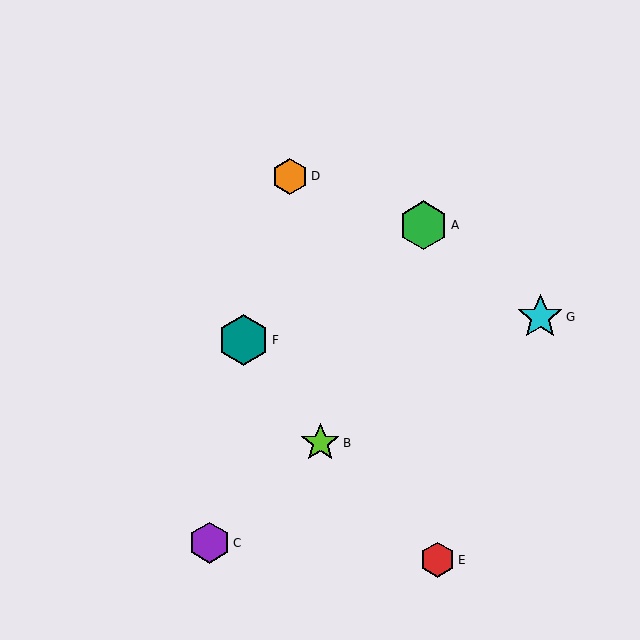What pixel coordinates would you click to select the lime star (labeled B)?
Click at (320, 443) to select the lime star B.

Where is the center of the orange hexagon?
The center of the orange hexagon is at (290, 176).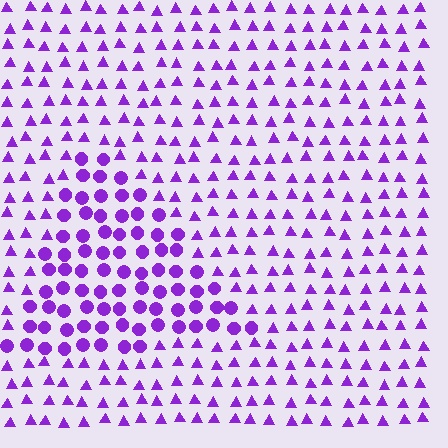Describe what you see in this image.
The image is filled with small purple elements arranged in a uniform grid. A triangle-shaped region contains circles, while the surrounding area contains triangles. The boundary is defined purely by the change in element shape.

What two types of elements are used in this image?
The image uses circles inside the triangle region and triangles outside it.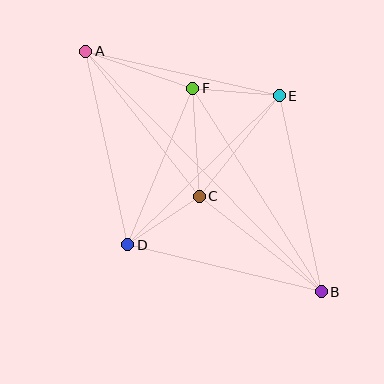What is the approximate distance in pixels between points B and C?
The distance between B and C is approximately 155 pixels.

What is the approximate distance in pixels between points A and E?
The distance between A and E is approximately 199 pixels.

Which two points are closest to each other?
Points C and D are closest to each other.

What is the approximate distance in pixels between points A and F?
The distance between A and F is approximately 113 pixels.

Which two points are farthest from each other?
Points A and B are farthest from each other.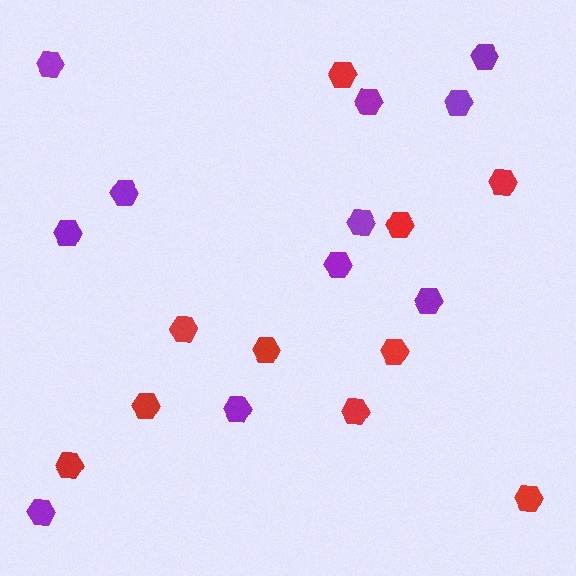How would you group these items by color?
There are 2 groups: one group of red hexagons (10) and one group of purple hexagons (11).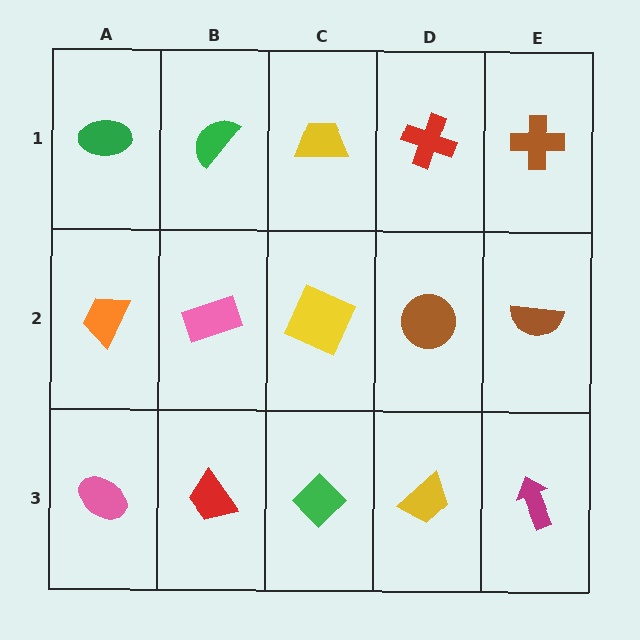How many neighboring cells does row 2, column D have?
4.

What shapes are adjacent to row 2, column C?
A yellow trapezoid (row 1, column C), a green diamond (row 3, column C), a pink rectangle (row 2, column B), a brown circle (row 2, column D).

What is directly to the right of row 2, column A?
A pink rectangle.